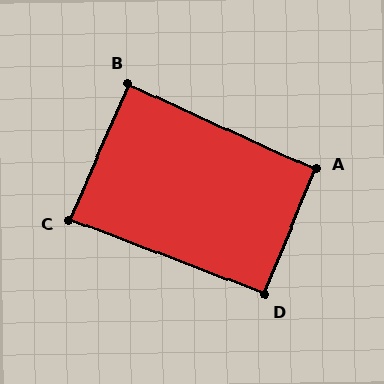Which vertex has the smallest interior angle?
C, at approximately 87 degrees.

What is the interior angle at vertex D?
Approximately 91 degrees (approximately right).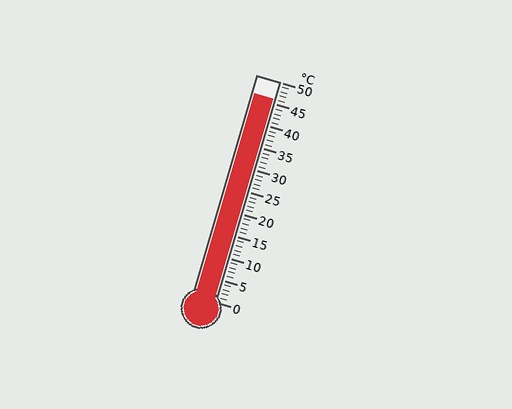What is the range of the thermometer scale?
The thermometer scale ranges from 0°C to 50°C.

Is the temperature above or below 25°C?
The temperature is above 25°C.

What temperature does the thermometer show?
The thermometer shows approximately 46°C.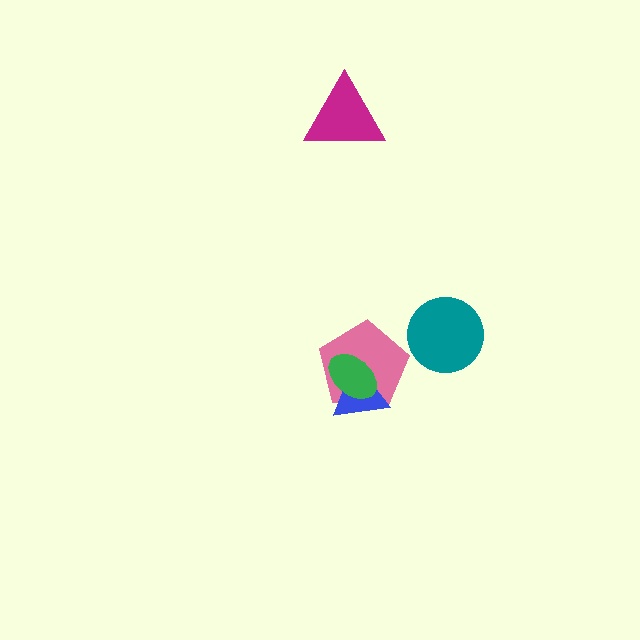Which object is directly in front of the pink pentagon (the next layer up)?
The blue triangle is directly in front of the pink pentagon.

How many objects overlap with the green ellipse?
2 objects overlap with the green ellipse.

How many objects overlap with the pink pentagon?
2 objects overlap with the pink pentagon.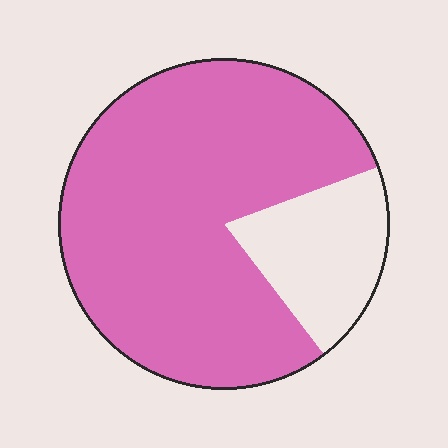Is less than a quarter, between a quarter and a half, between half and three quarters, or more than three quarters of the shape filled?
More than three quarters.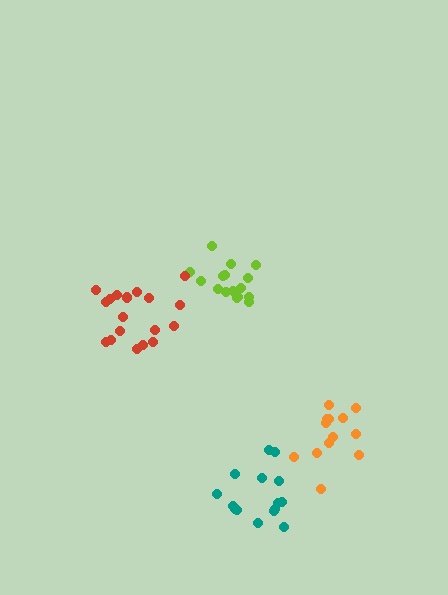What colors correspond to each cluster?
The clusters are colored: lime, orange, red, teal.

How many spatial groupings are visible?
There are 4 spatial groupings.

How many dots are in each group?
Group 1: 16 dots, Group 2: 13 dots, Group 3: 18 dots, Group 4: 15 dots (62 total).